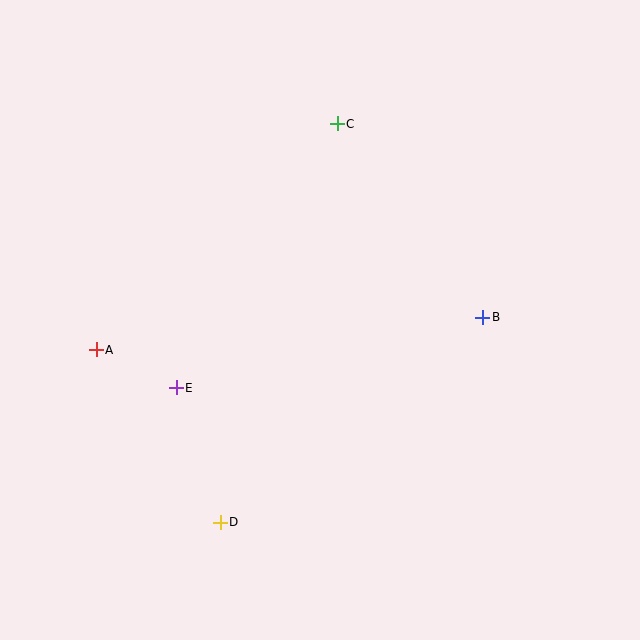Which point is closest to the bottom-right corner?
Point B is closest to the bottom-right corner.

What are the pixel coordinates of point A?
Point A is at (96, 350).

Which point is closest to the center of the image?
Point E at (176, 388) is closest to the center.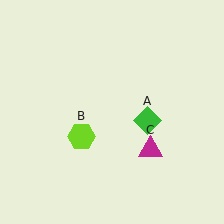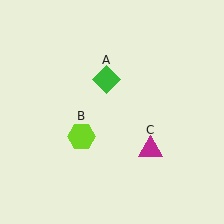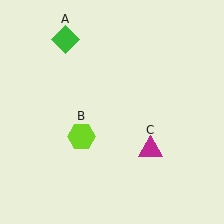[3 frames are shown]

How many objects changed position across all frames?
1 object changed position: green diamond (object A).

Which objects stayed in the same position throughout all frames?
Lime hexagon (object B) and magenta triangle (object C) remained stationary.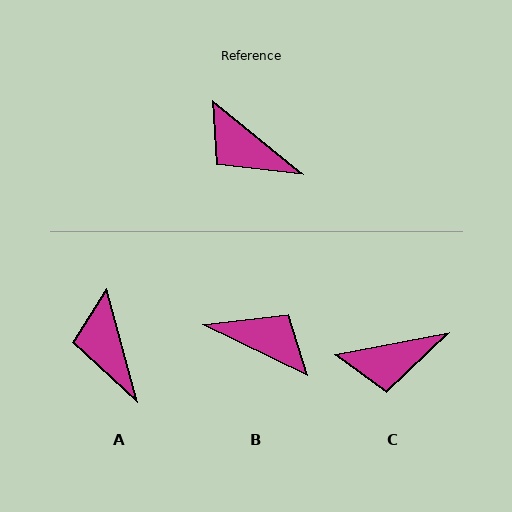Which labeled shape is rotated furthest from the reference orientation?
B, about 167 degrees away.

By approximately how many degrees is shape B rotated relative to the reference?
Approximately 167 degrees clockwise.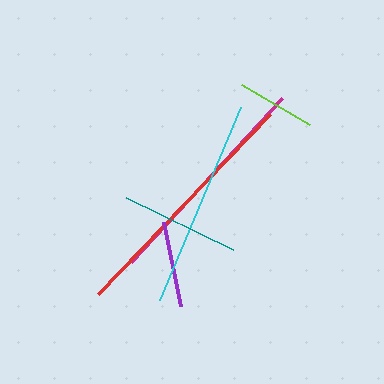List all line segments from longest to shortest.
From longest to shortest: red, magenta, cyan, teal, purple, lime.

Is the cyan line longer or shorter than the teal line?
The cyan line is longer than the teal line.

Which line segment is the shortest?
The lime line is the shortest at approximately 79 pixels.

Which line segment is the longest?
The red line is the longest at approximately 249 pixels.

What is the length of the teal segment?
The teal segment is approximately 119 pixels long.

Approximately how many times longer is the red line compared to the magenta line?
The red line is approximately 1.1 times the length of the magenta line.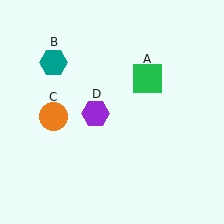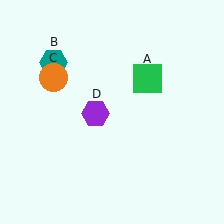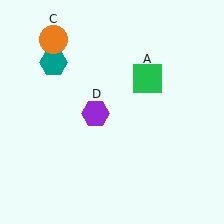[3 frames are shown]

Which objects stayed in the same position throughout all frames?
Green square (object A) and teal hexagon (object B) and purple hexagon (object D) remained stationary.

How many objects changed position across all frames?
1 object changed position: orange circle (object C).